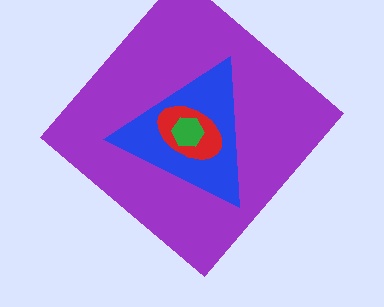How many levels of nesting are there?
4.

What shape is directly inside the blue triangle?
The red ellipse.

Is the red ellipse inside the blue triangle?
Yes.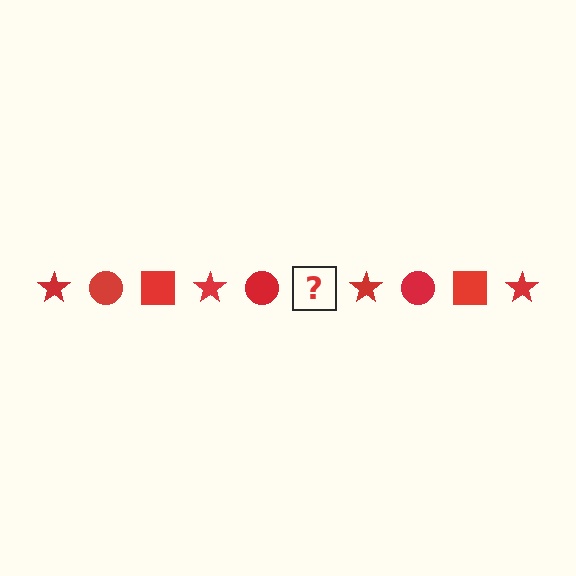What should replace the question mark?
The question mark should be replaced with a red square.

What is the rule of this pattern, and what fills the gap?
The rule is that the pattern cycles through star, circle, square shapes in red. The gap should be filled with a red square.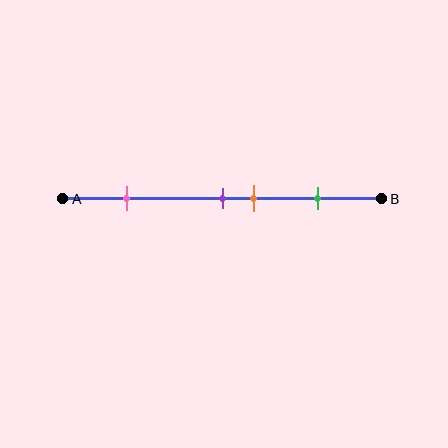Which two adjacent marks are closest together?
The purple and orange marks are the closest adjacent pair.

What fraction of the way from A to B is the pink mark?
The pink mark is approximately 20% (0.2) of the way from A to B.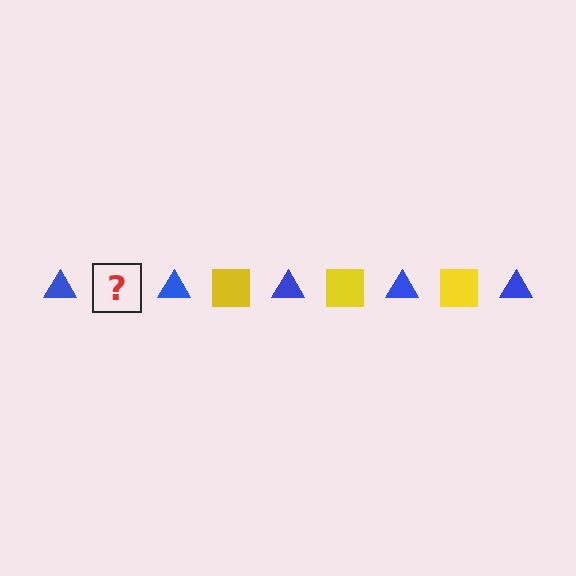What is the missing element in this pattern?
The missing element is a yellow square.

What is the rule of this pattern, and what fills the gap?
The rule is that the pattern alternates between blue triangle and yellow square. The gap should be filled with a yellow square.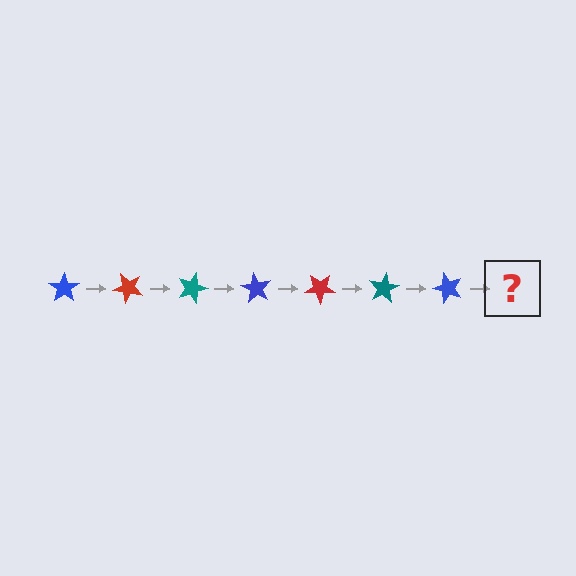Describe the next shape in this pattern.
It should be a red star, rotated 315 degrees from the start.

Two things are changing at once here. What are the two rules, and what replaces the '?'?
The two rules are that it rotates 45 degrees each step and the color cycles through blue, red, and teal. The '?' should be a red star, rotated 315 degrees from the start.